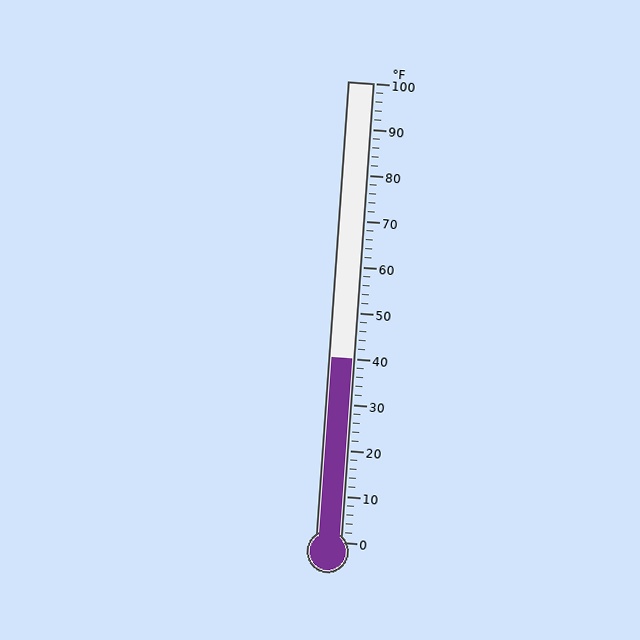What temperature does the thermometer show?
The thermometer shows approximately 40°F.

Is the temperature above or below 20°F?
The temperature is above 20°F.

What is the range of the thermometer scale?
The thermometer scale ranges from 0°F to 100°F.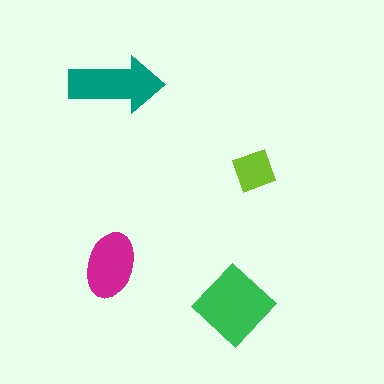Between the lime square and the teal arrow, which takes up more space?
The teal arrow.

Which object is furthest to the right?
The lime square is rightmost.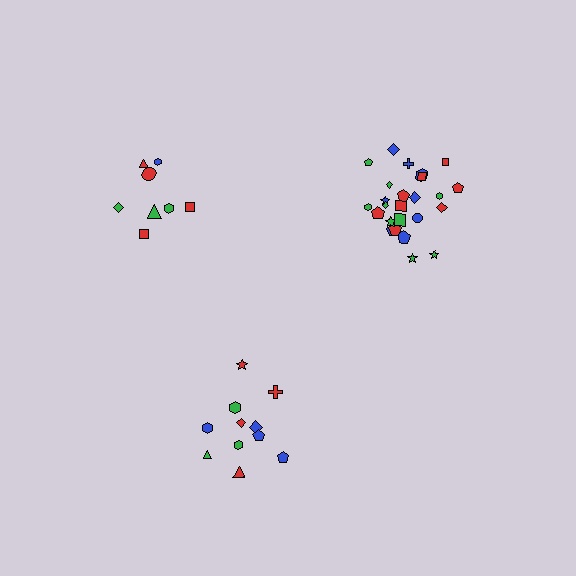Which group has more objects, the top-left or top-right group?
The top-right group.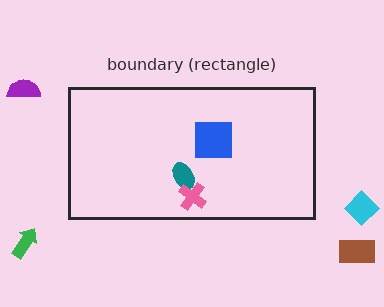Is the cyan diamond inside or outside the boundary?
Outside.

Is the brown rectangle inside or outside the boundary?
Outside.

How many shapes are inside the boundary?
3 inside, 4 outside.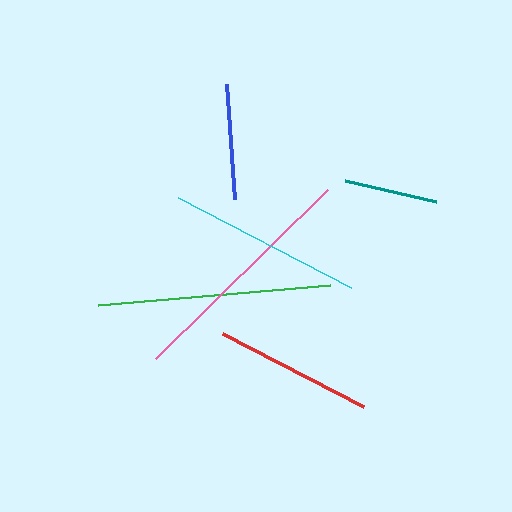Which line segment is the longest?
The pink line is the longest at approximately 241 pixels.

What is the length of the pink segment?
The pink segment is approximately 241 pixels long.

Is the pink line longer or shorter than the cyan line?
The pink line is longer than the cyan line.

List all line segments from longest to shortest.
From longest to shortest: pink, green, cyan, red, blue, teal.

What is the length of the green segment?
The green segment is approximately 233 pixels long.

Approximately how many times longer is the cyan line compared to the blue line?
The cyan line is approximately 1.7 times the length of the blue line.